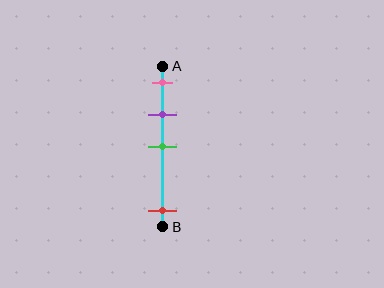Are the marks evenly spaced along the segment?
No, the marks are not evenly spaced.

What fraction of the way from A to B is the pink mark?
The pink mark is approximately 10% (0.1) of the way from A to B.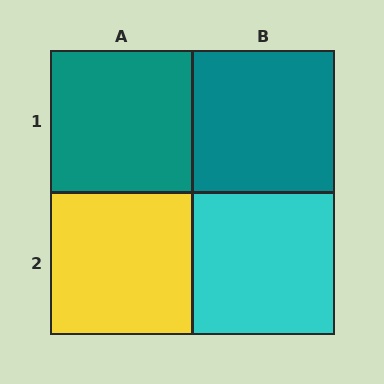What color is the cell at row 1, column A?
Teal.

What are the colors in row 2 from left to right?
Yellow, cyan.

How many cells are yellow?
1 cell is yellow.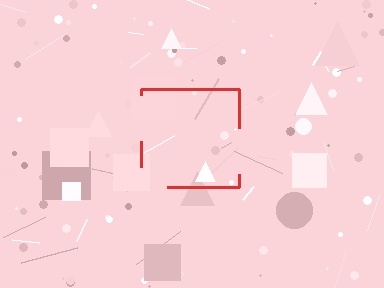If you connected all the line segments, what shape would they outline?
They would outline a square.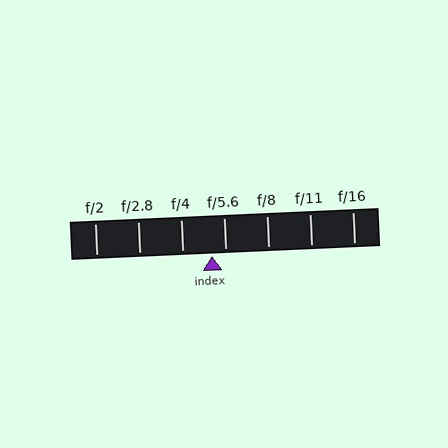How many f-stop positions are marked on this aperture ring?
There are 7 f-stop positions marked.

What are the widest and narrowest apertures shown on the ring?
The widest aperture shown is f/2 and the narrowest is f/16.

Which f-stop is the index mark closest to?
The index mark is closest to f/5.6.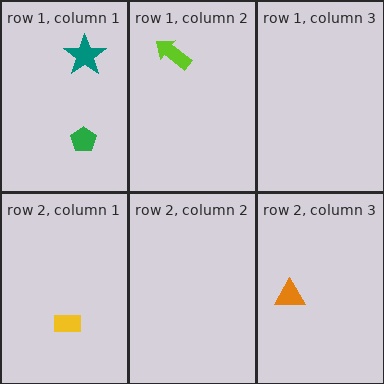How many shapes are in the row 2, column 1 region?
1.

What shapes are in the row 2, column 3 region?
The orange triangle.